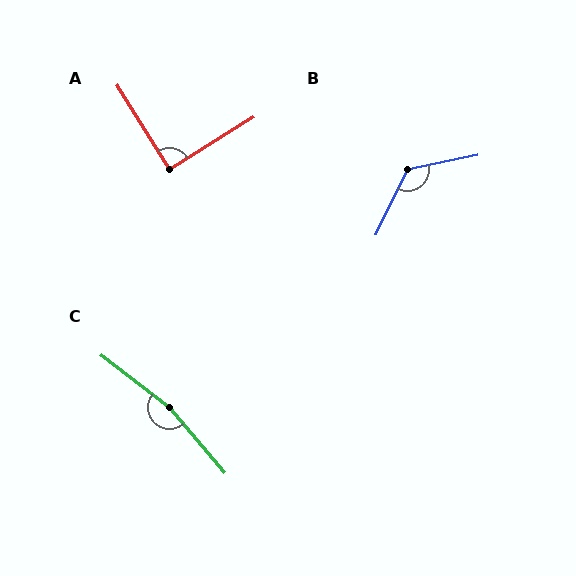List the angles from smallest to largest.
A (90°), B (127°), C (168°).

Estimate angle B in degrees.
Approximately 127 degrees.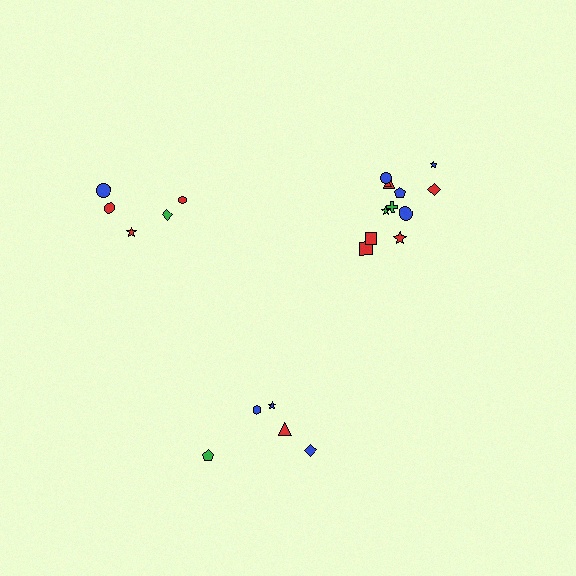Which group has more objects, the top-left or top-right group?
The top-right group.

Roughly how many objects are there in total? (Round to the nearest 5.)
Roughly 20 objects in total.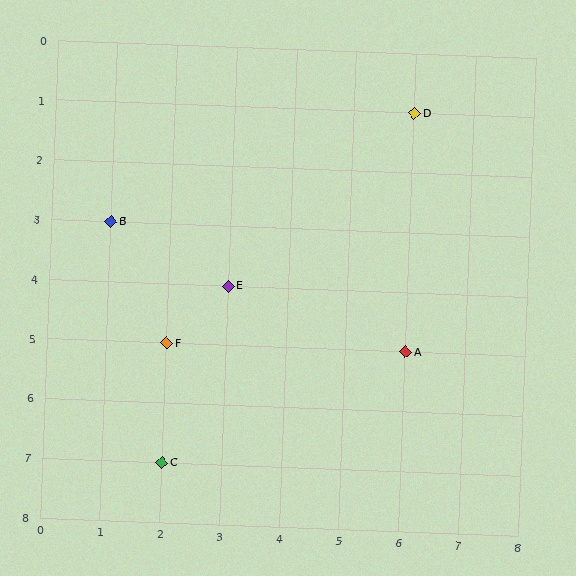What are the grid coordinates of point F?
Point F is at grid coordinates (2, 5).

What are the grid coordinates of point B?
Point B is at grid coordinates (1, 3).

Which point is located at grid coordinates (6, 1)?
Point D is at (6, 1).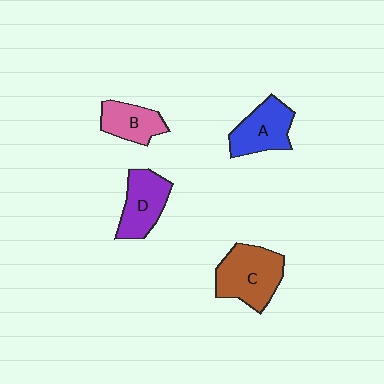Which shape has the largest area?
Shape C (brown).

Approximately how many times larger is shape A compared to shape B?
Approximately 1.3 times.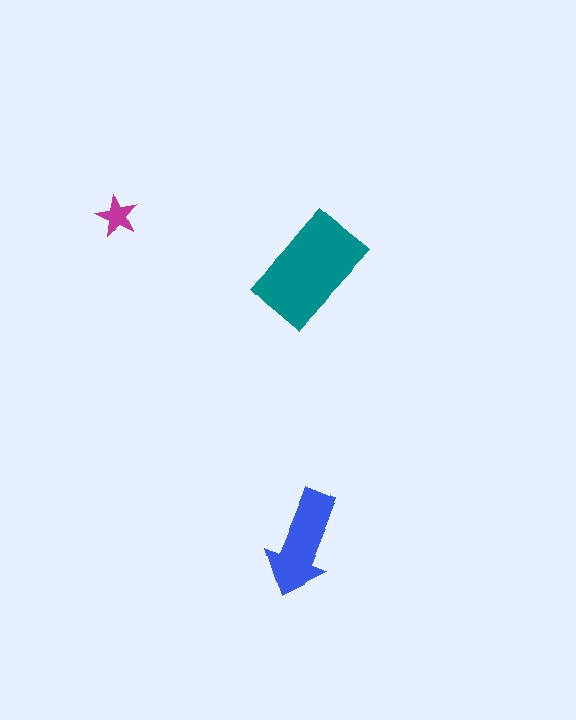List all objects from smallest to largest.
The magenta star, the blue arrow, the teal rectangle.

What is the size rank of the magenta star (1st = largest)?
3rd.